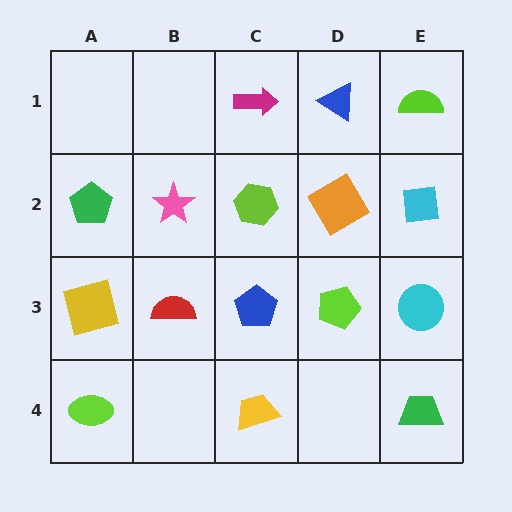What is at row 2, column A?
A green pentagon.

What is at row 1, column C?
A magenta arrow.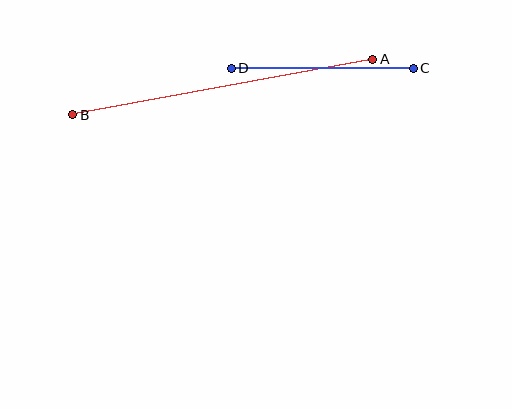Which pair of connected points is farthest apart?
Points A and B are farthest apart.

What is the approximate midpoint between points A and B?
The midpoint is at approximately (223, 87) pixels.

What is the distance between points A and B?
The distance is approximately 305 pixels.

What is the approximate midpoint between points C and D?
The midpoint is at approximately (322, 68) pixels.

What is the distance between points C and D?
The distance is approximately 182 pixels.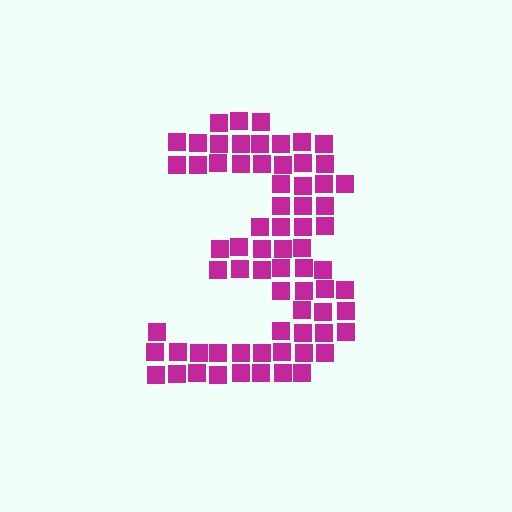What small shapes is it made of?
It is made of small squares.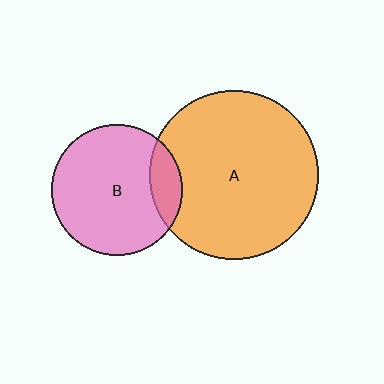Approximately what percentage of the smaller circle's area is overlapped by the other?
Approximately 15%.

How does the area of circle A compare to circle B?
Approximately 1.7 times.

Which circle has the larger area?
Circle A (orange).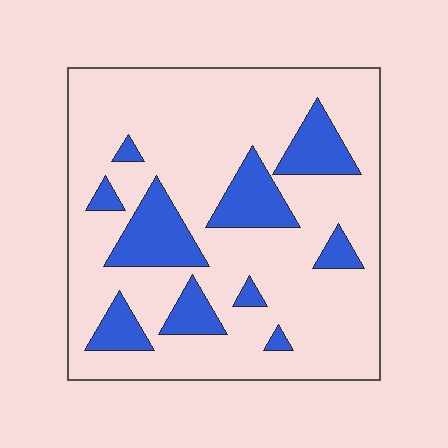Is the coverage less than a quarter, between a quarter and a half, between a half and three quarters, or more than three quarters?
Less than a quarter.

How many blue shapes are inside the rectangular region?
10.